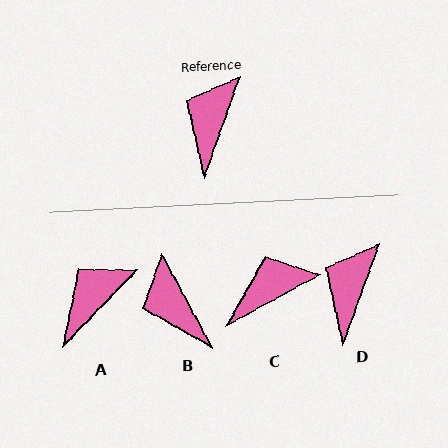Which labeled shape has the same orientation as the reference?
D.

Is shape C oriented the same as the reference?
No, it is off by about 42 degrees.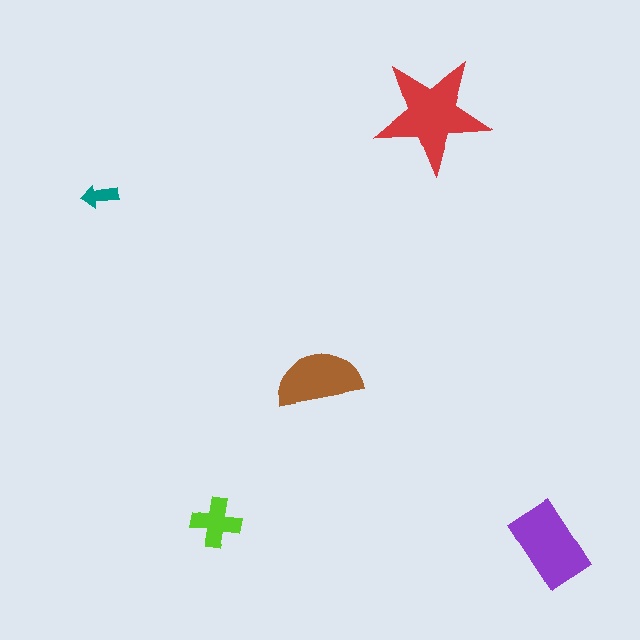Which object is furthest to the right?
The purple rectangle is rightmost.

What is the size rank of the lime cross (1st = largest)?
4th.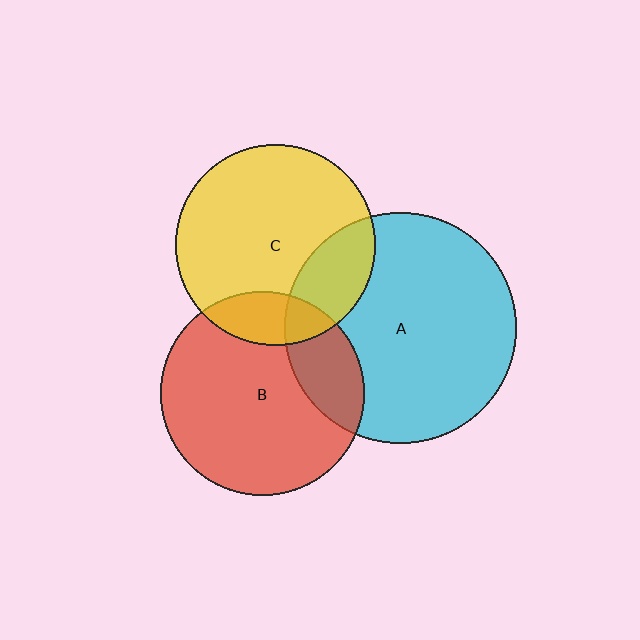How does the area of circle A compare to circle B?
Approximately 1.3 times.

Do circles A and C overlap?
Yes.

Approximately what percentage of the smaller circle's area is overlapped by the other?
Approximately 20%.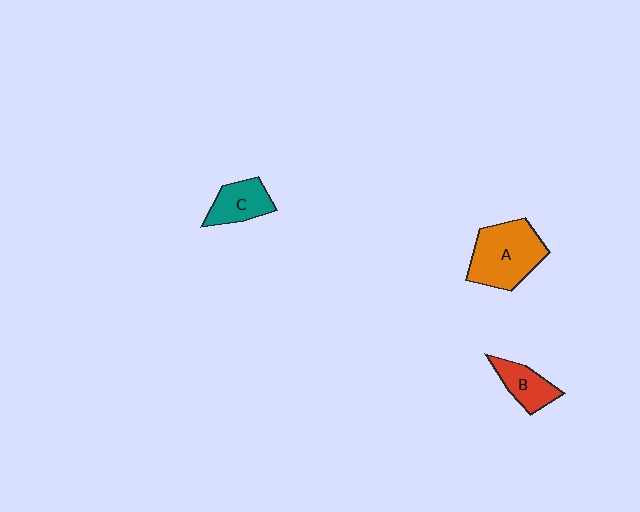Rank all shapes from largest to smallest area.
From largest to smallest: A (orange), C (teal), B (red).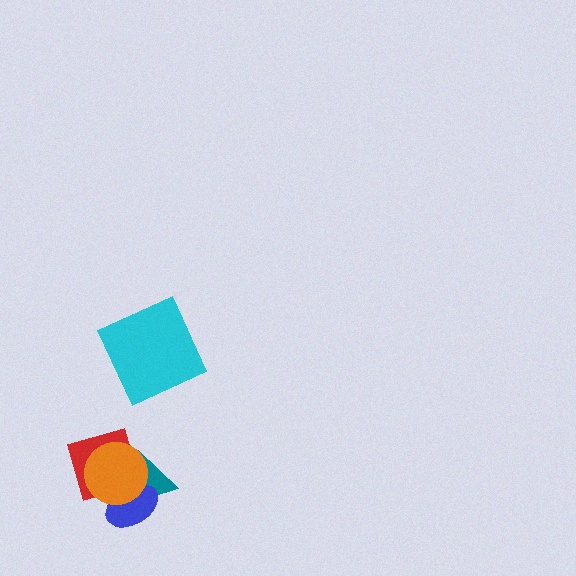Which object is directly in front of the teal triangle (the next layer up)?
The red diamond is directly in front of the teal triangle.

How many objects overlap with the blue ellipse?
3 objects overlap with the blue ellipse.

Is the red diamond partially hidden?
Yes, it is partially covered by another shape.